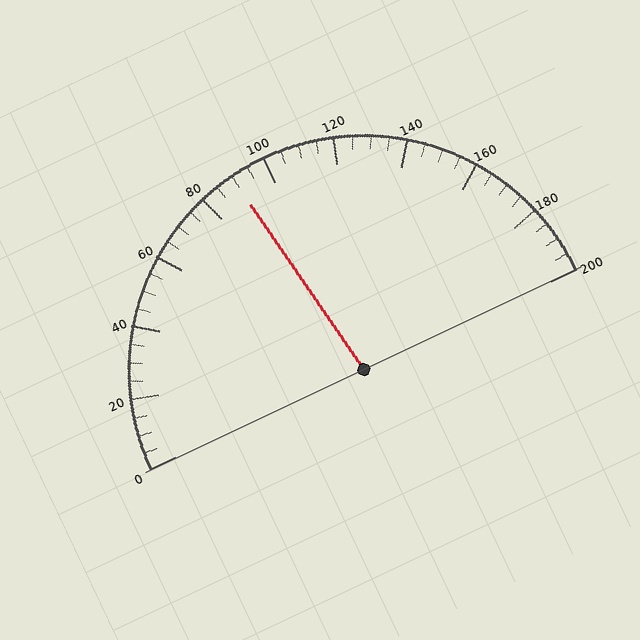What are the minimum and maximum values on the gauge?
The gauge ranges from 0 to 200.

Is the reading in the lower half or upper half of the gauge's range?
The reading is in the lower half of the range (0 to 200).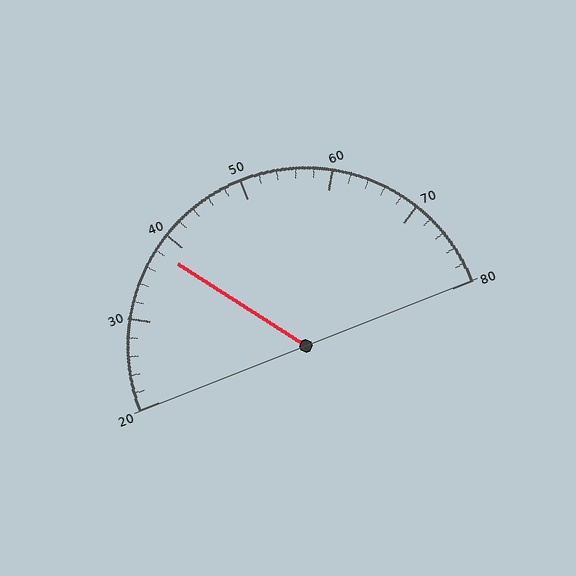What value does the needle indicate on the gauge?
The needle indicates approximately 38.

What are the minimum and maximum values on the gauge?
The gauge ranges from 20 to 80.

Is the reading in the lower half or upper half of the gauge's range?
The reading is in the lower half of the range (20 to 80).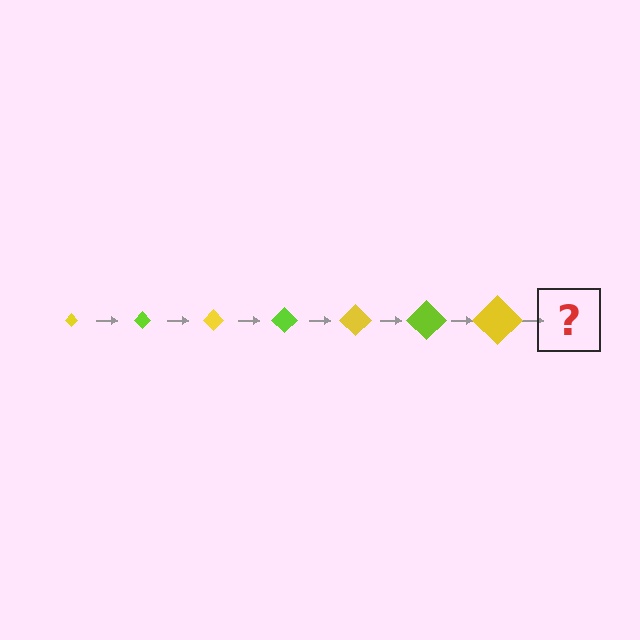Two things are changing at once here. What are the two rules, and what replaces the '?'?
The two rules are that the diamond grows larger each step and the color cycles through yellow and lime. The '?' should be a lime diamond, larger than the previous one.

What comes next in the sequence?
The next element should be a lime diamond, larger than the previous one.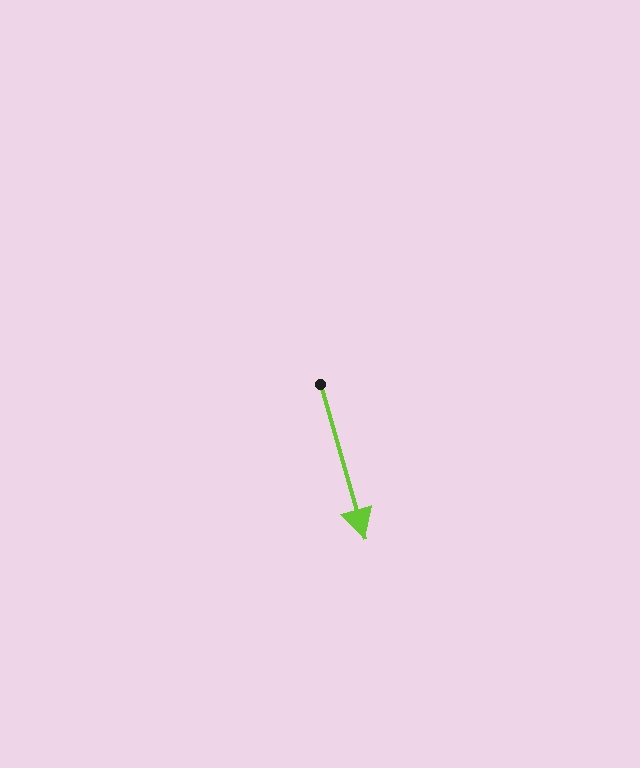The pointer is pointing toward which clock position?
Roughly 5 o'clock.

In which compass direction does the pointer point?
South.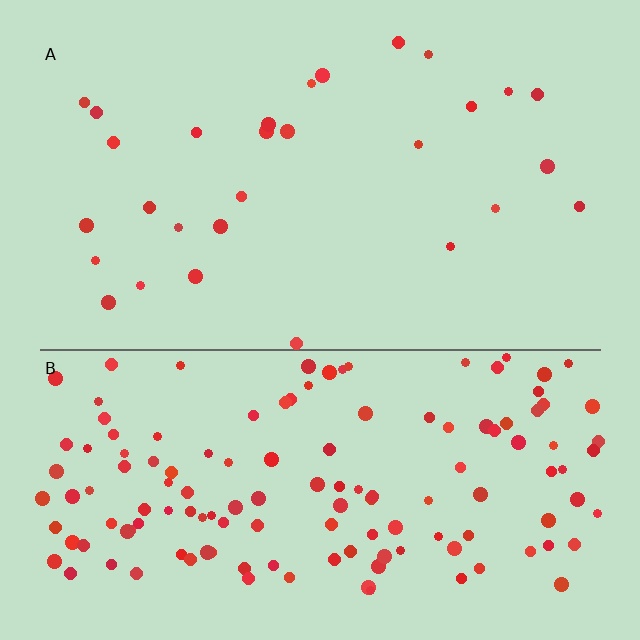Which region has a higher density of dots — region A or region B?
B (the bottom).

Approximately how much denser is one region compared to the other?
Approximately 4.7× — region B over region A.